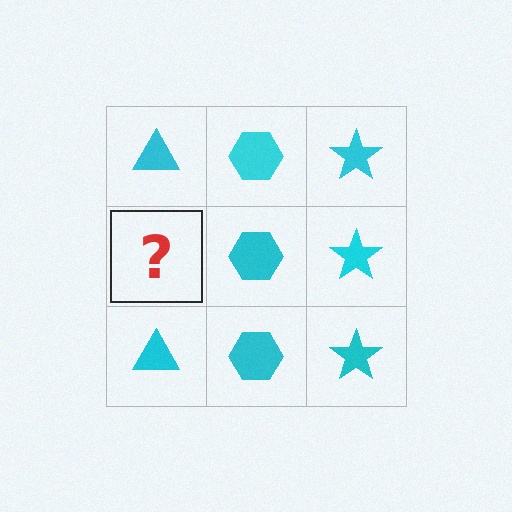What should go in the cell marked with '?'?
The missing cell should contain a cyan triangle.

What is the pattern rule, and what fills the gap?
The rule is that each column has a consistent shape. The gap should be filled with a cyan triangle.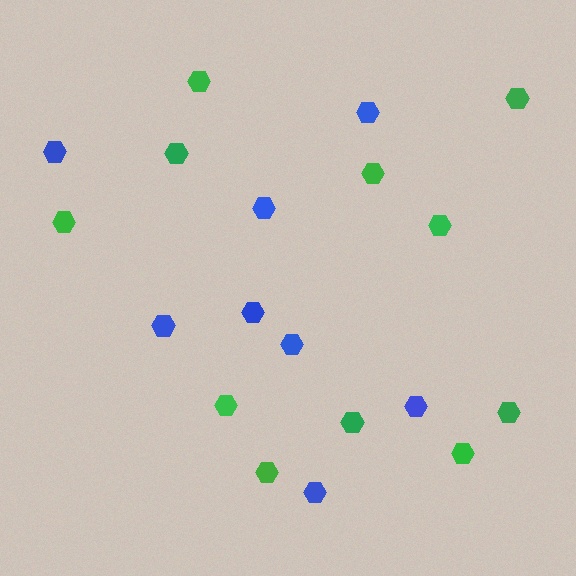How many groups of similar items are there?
There are 2 groups: one group of blue hexagons (8) and one group of green hexagons (11).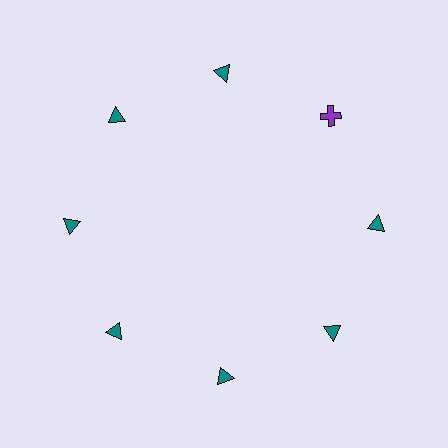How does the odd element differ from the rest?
It differs in both color (purple instead of teal) and shape (cross instead of triangle).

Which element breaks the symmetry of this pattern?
The purple cross at roughly the 2 o'clock position breaks the symmetry. All other shapes are teal triangles.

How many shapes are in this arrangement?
There are 8 shapes arranged in a ring pattern.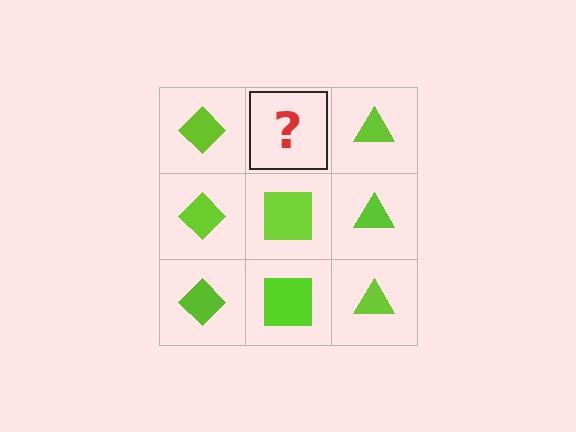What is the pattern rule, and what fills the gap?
The rule is that each column has a consistent shape. The gap should be filled with a lime square.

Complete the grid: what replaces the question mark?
The question mark should be replaced with a lime square.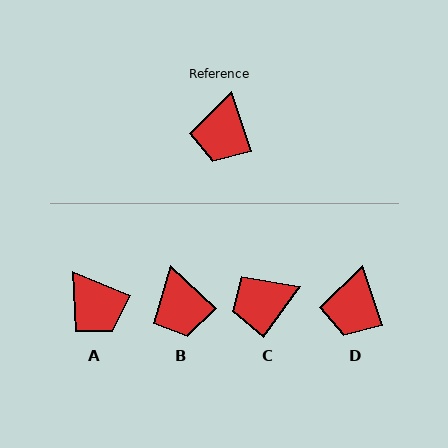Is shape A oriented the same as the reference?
No, it is off by about 49 degrees.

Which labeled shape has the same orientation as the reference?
D.